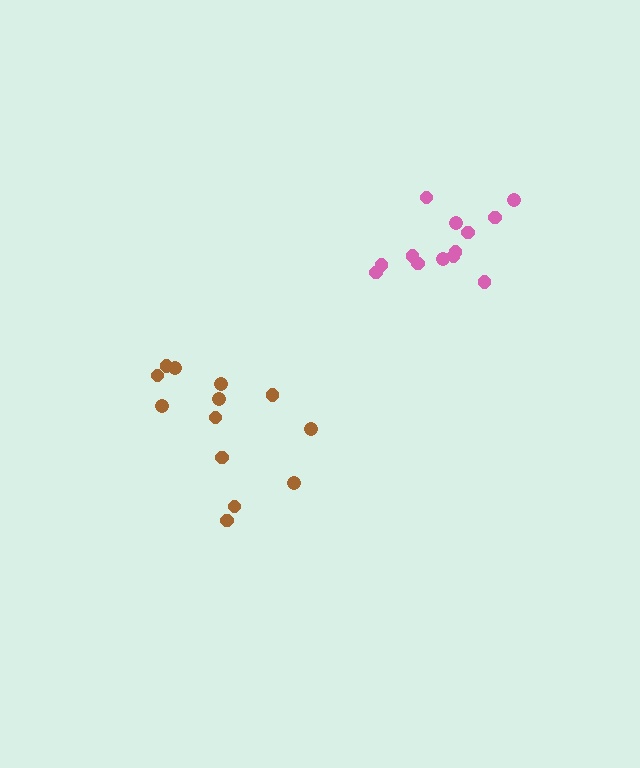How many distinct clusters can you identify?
There are 2 distinct clusters.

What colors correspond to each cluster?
The clusters are colored: brown, pink.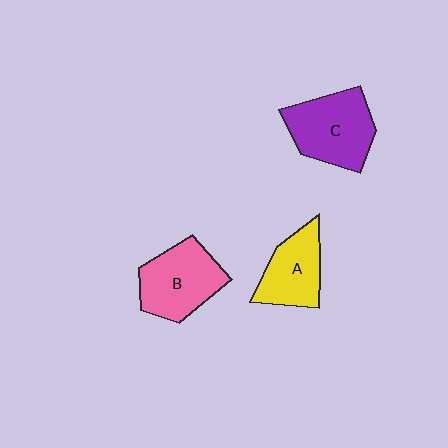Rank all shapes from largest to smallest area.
From largest to smallest: C (purple), B (pink), A (yellow).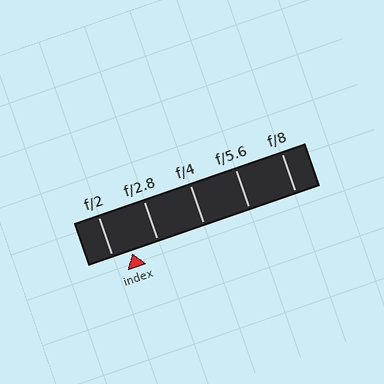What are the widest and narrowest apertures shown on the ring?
The widest aperture shown is f/2 and the narrowest is f/8.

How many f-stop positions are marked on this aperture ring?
There are 5 f-stop positions marked.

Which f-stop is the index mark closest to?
The index mark is closest to f/2.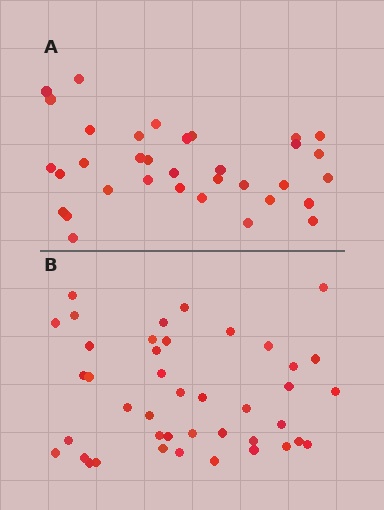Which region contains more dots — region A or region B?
Region B (the bottom region) has more dots.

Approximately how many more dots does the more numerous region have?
Region B has roughly 8 or so more dots than region A.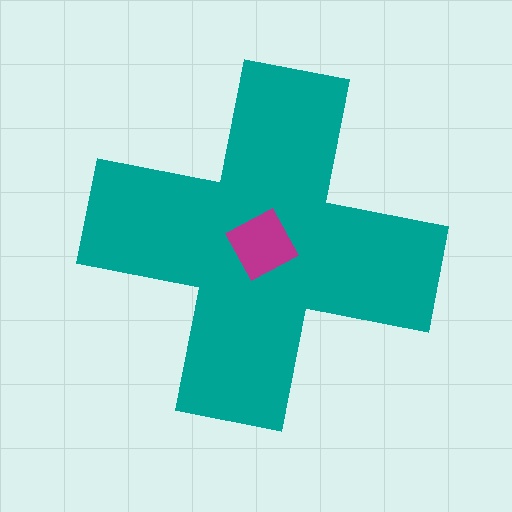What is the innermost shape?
The magenta diamond.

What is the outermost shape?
The teal cross.